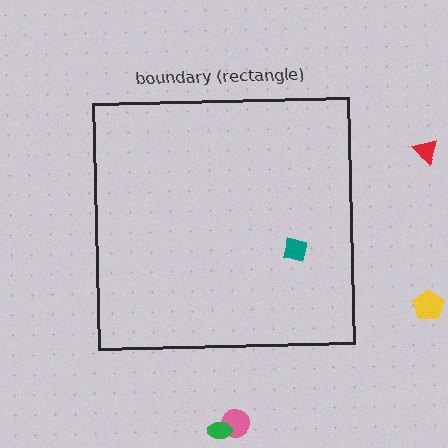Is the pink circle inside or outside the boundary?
Outside.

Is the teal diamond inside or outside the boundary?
Inside.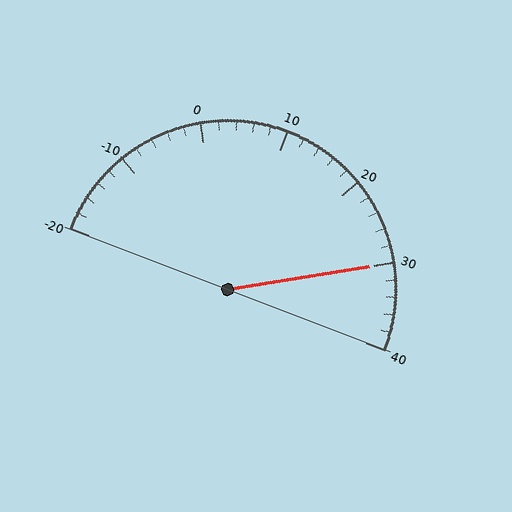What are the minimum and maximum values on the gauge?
The gauge ranges from -20 to 40.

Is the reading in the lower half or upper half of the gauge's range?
The reading is in the upper half of the range (-20 to 40).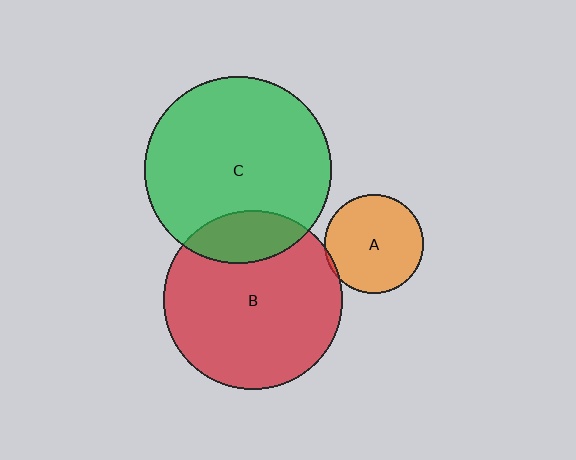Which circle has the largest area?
Circle C (green).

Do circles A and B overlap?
Yes.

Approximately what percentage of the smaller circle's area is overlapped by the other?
Approximately 5%.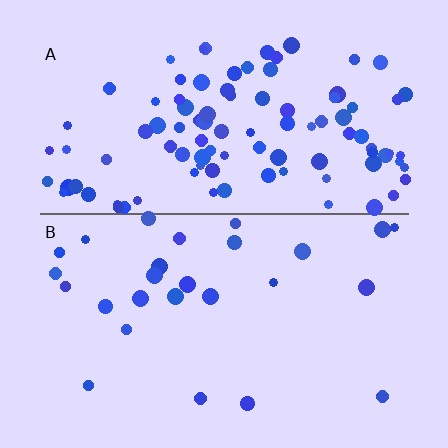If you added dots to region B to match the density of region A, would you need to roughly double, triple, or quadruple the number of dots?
Approximately quadruple.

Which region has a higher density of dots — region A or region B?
A (the top).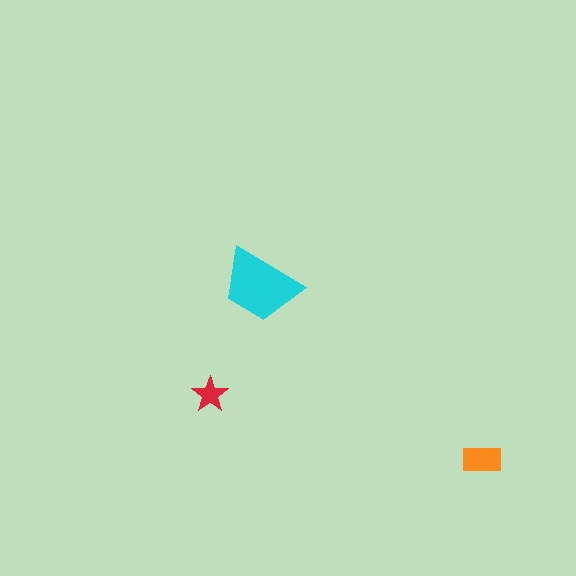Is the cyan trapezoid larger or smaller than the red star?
Larger.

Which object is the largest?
The cyan trapezoid.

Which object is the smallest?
The red star.